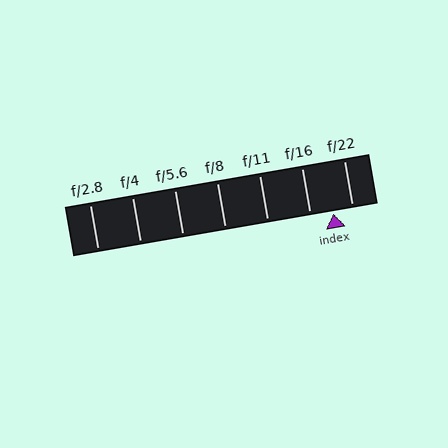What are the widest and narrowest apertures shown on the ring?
The widest aperture shown is f/2.8 and the narrowest is f/22.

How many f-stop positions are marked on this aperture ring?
There are 7 f-stop positions marked.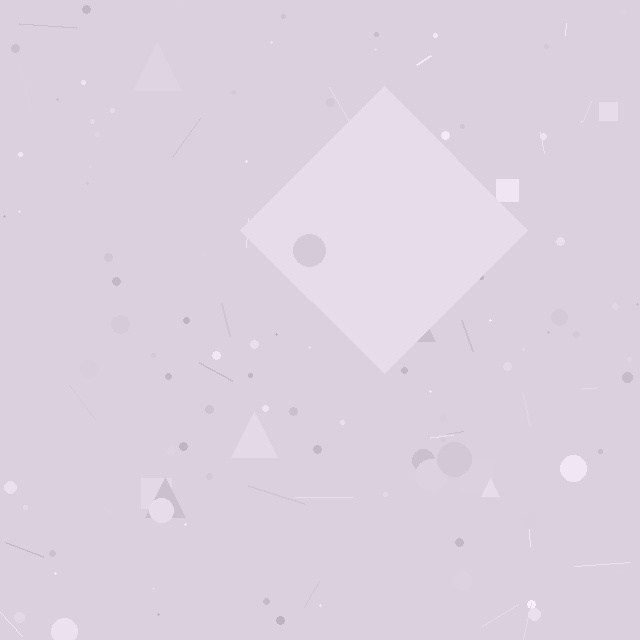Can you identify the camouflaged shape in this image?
The camouflaged shape is a diamond.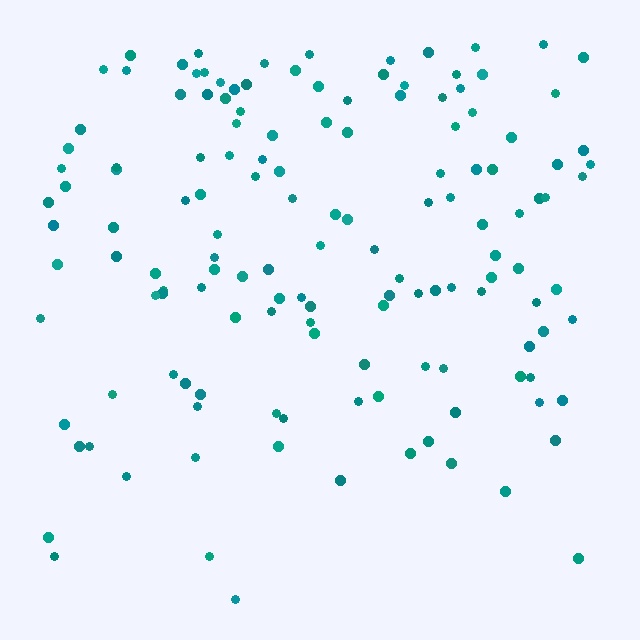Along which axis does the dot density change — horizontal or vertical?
Vertical.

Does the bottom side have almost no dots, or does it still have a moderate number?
Still a moderate number, just noticeably fewer than the top.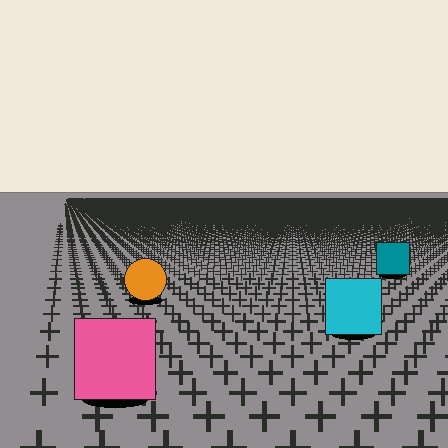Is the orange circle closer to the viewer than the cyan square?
No. The cyan square is closer — you can tell from the texture gradient: the ground texture is coarser near it.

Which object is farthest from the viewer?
The teal square is farthest from the viewer. It appears smaller and the ground texture around it is denser.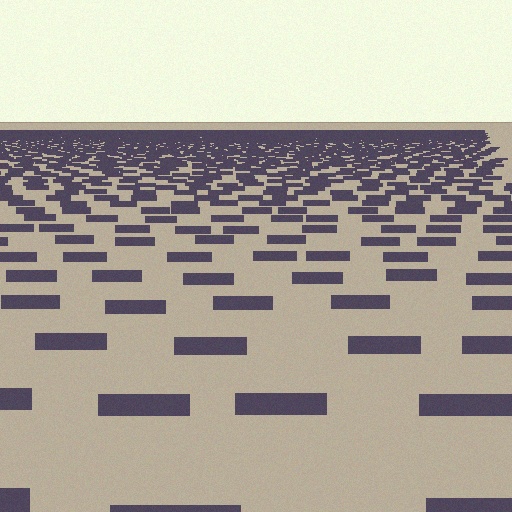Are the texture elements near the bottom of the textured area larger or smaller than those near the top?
Larger. Near the bottom, elements are closer to the viewer and appear at a bigger on-screen size.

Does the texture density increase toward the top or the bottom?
Density increases toward the top.